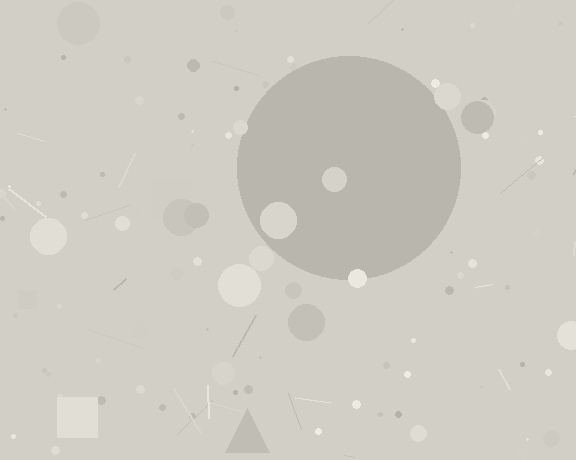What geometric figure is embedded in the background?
A circle is embedded in the background.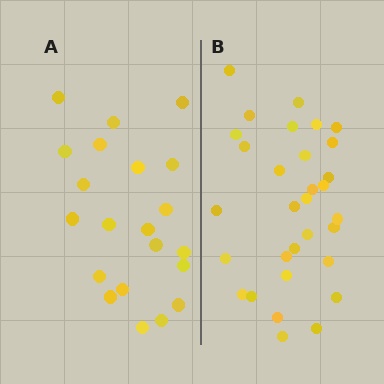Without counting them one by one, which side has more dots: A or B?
Region B (the right region) has more dots.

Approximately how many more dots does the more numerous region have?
Region B has roughly 10 or so more dots than region A.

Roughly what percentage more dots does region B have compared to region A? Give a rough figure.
About 50% more.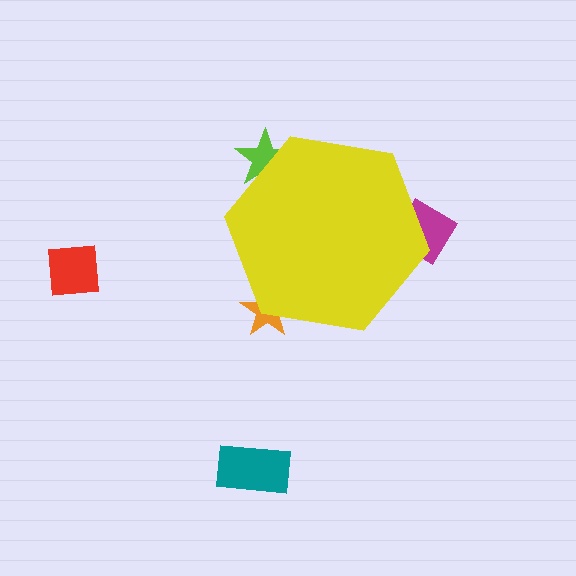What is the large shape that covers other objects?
A yellow hexagon.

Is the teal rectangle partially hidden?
No, the teal rectangle is fully visible.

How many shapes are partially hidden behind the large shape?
3 shapes are partially hidden.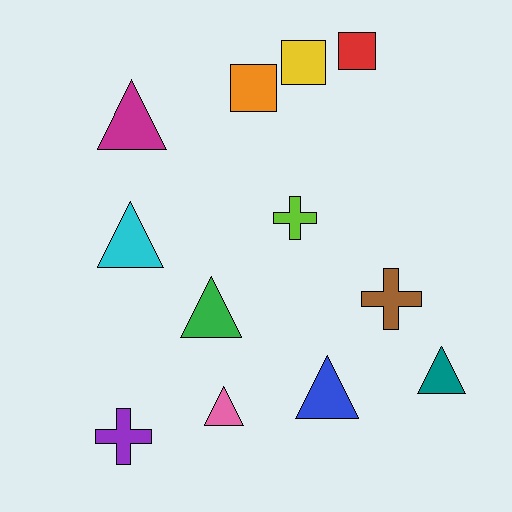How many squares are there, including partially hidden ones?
There are 3 squares.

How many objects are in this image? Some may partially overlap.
There are 12 objects.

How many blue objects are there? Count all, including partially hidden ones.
There is 1 blue object.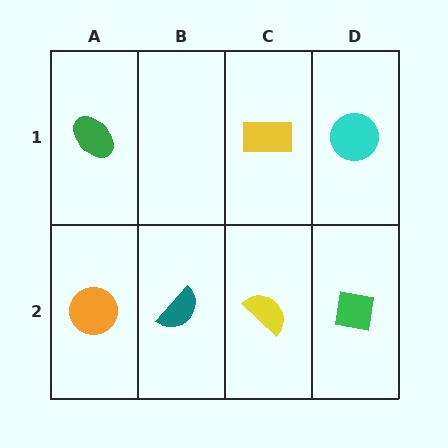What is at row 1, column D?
A cyan circle.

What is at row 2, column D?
A green square.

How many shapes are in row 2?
4 shapes.